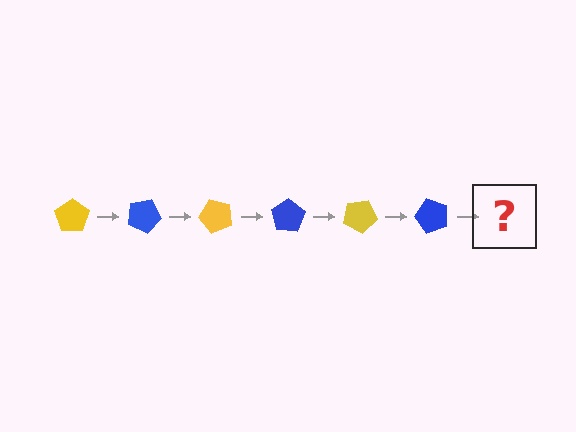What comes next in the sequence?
The next element should be a yellow pentagon, rotated 150 degrees from the start.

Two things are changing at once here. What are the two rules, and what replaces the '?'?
The two rules are that it rotates 25 degrees each step and the color cycles through yellow and blue. The '?' should be a yellow pentagon, rotated 150 degrees from the start.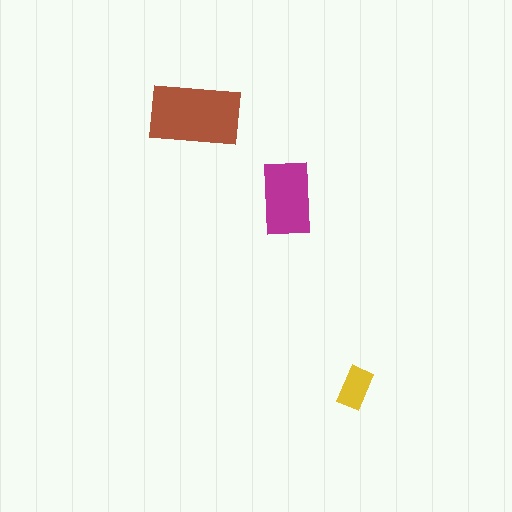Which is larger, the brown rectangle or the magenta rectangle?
The brown one.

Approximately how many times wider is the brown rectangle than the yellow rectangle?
About 2 times wider.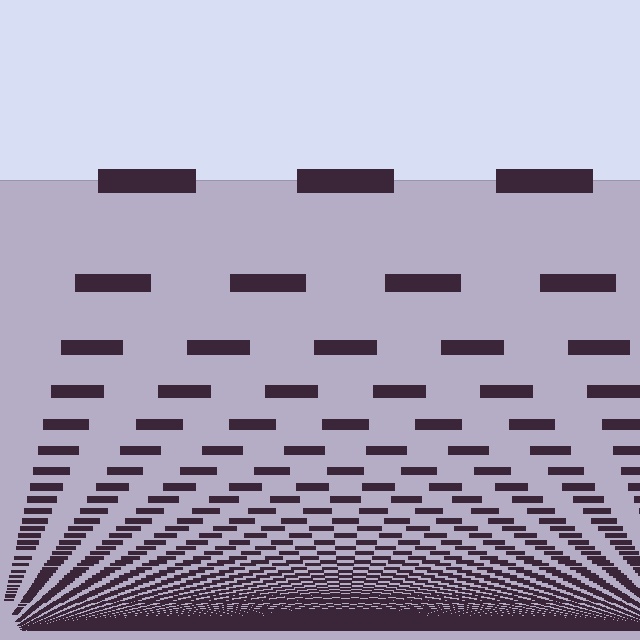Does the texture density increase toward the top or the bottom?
Density increases toward the bottom.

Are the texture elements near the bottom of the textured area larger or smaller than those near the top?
Smaller. The gradient is inverted — elements near the bottom are smaller and denser.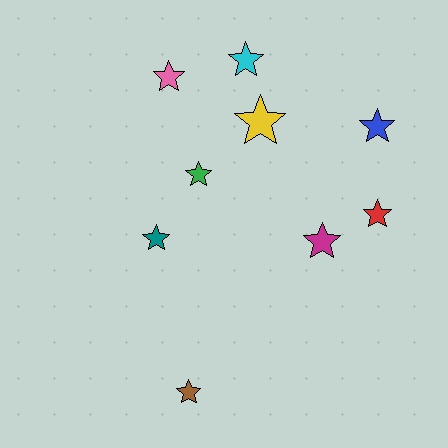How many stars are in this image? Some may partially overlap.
There are 9 stars.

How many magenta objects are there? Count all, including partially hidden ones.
There is 1 magenta object.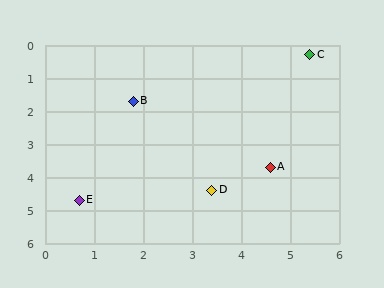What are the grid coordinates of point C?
Point C is at approximately (5.4, 0.3).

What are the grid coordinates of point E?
Point E is at approximately (0.7, 4.7).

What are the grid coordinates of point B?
Point B is at approximately (1.8, 1.7).